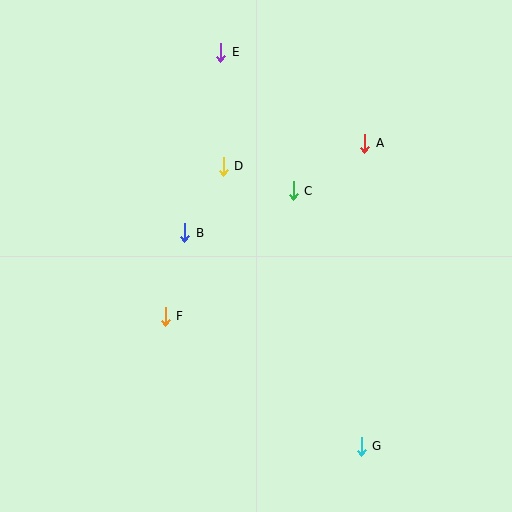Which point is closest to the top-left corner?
Point E is closest to the top-left corner.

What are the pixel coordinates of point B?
Point B is at (185, 233).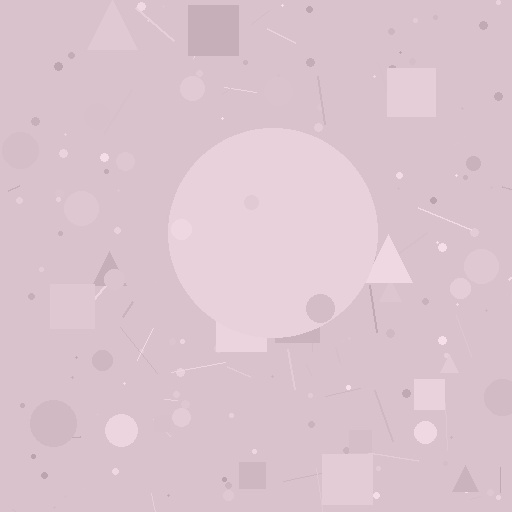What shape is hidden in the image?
A circle is hidden in the image.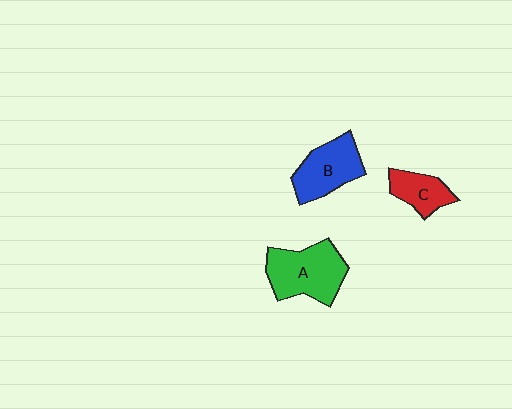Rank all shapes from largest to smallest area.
From largest to smallest: A (green), B (blue), C (red).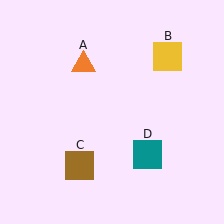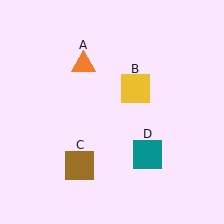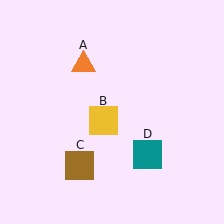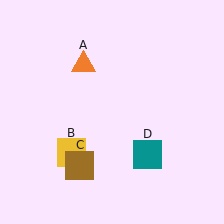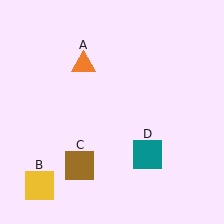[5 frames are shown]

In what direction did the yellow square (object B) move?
The yellow square (object B) moved down and to the left.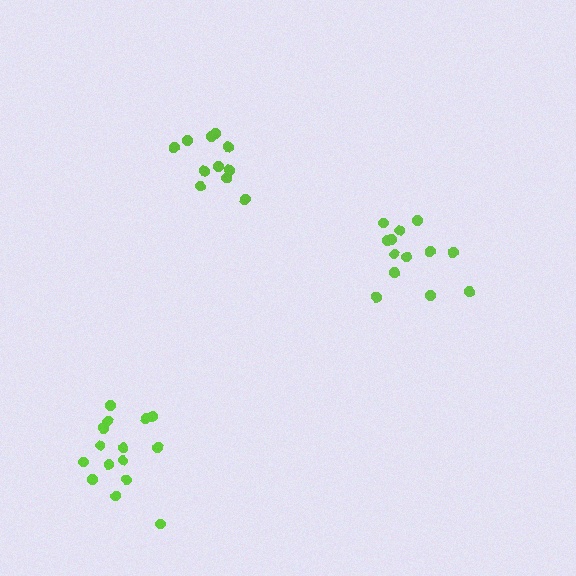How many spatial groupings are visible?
There are 3 spatial groupings.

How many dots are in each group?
Group 1: 11 dots, Group 2: 13 dots, Group 3: 15 dots (39 total).